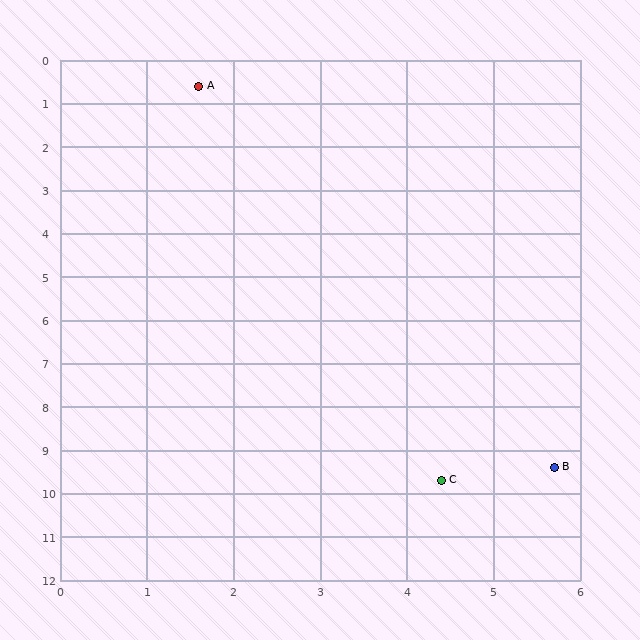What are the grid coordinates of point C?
Point C is at approximately (4.4, 9.7).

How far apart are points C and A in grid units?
Points C and A are about 9.5 grid units apart.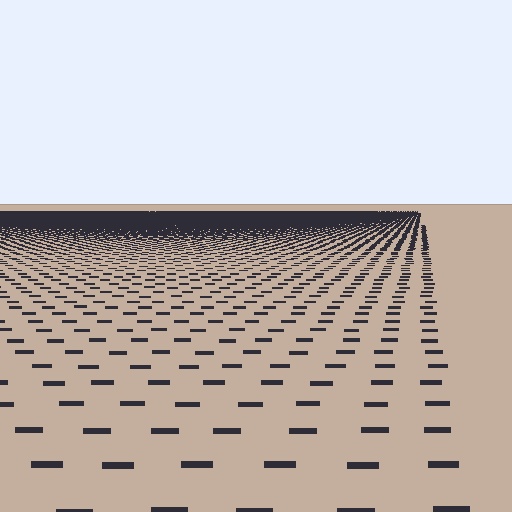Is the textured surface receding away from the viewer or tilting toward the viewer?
The surface is receding away from the viewer. Texture elements get smaller and denser toward the top.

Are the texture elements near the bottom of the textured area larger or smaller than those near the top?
Larger. Near the bottom, elements are closer to the viewer and appear at a bigger on-screen size.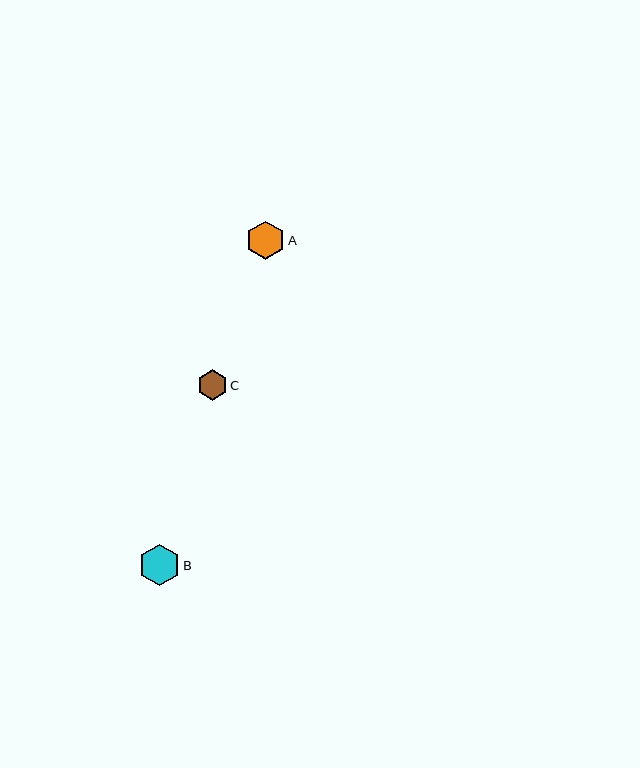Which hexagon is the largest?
Hexagon B is the largest with a size of approximately 42 pixels.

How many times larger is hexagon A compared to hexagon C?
Hexagon A is approximately 1.3 times the size of hexagon C.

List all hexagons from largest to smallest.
From largest to smallest: B, A, C.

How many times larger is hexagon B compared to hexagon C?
Hexagon B is approximately 1.4 times the size of hexagon C.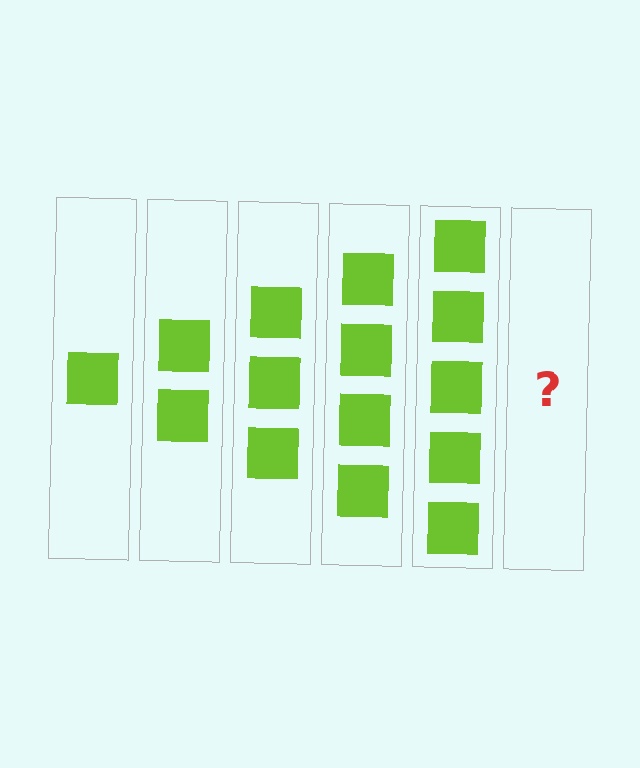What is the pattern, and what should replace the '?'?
The pattern is that each step adds one more square. The '?' should be 6 squares.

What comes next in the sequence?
The next element should be 6 squares.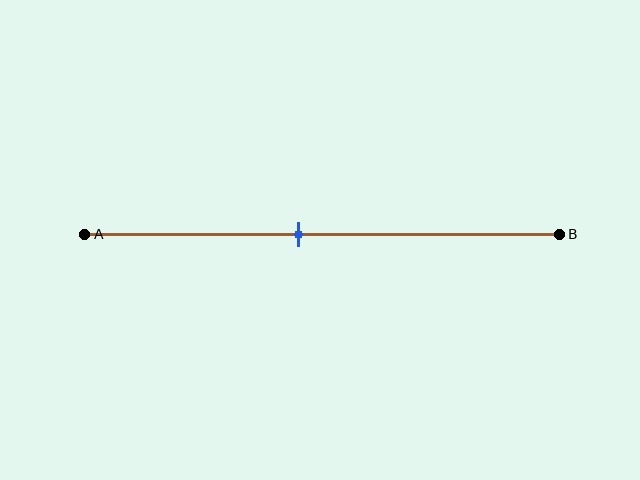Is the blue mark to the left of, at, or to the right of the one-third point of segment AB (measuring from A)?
The blue mark is to the right of the one-third point of segment AB.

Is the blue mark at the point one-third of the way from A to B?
No, the mark is at about 45% from A, not at the 33% one-third point.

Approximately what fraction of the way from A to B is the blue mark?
The blue mark is approximately 45% of the way from A to B.